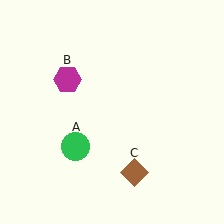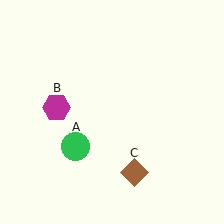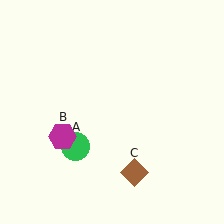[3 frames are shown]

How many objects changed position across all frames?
1 object changed position: magenta hexagon (object B).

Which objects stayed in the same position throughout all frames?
Green circle (object A) and brown diamond (object C) remained stationary.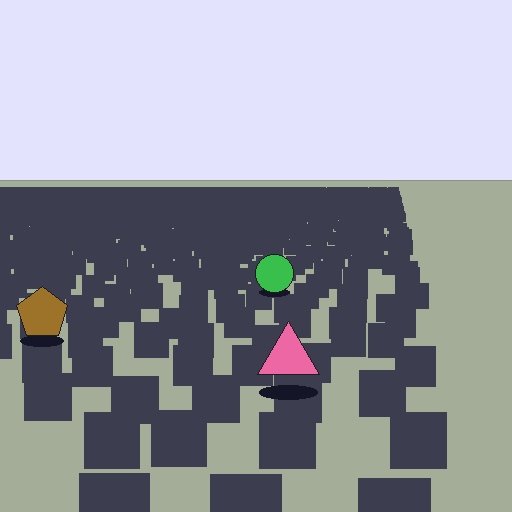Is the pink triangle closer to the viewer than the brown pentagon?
Yes. The pink triangle is closer — you can tell from the texture gradient: the ground texture is coarser near it.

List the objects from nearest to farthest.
From nearest to farthest: the pink triangle, the brown pentagon, the green circle.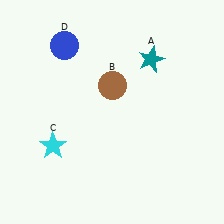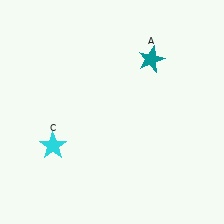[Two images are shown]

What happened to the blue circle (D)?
The blue circle (D) was removed in Image 2. It was in the top-left area of Image 1.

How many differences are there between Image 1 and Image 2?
There are 2 differences between the two images.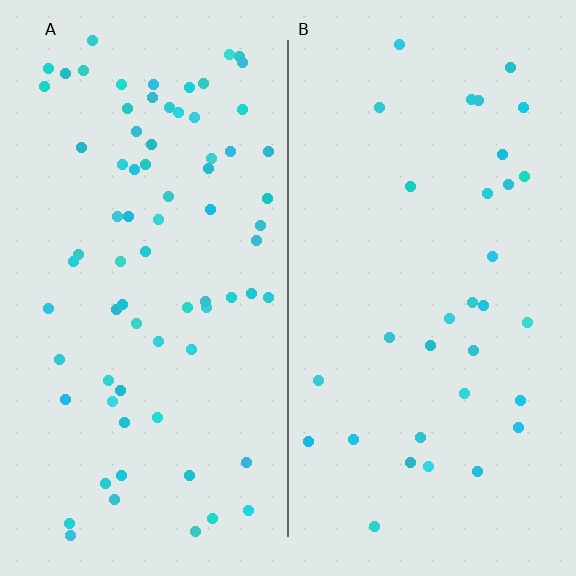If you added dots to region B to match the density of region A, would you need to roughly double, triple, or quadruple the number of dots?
Approximately double.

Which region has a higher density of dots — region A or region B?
A (the left).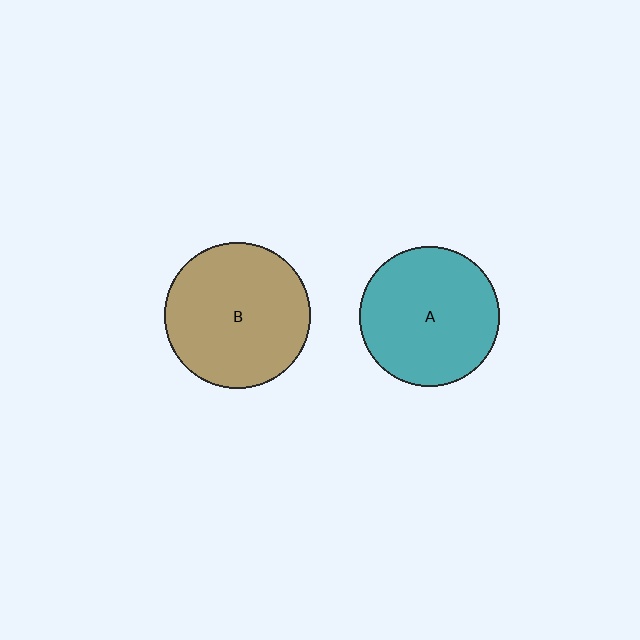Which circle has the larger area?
Circle B (brown).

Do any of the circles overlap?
No, none of the circles overlap.